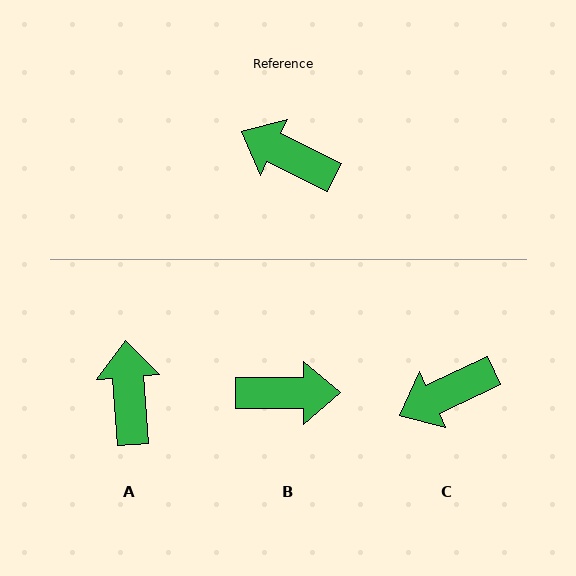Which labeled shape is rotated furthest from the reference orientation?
B, about 154 degrees away.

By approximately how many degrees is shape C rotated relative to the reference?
Approximately 52 degrees counter-clockwise.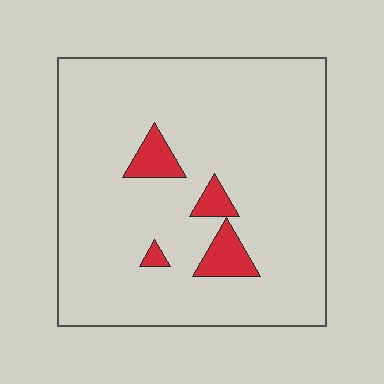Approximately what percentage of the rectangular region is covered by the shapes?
Approximately 10%.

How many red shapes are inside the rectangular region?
4.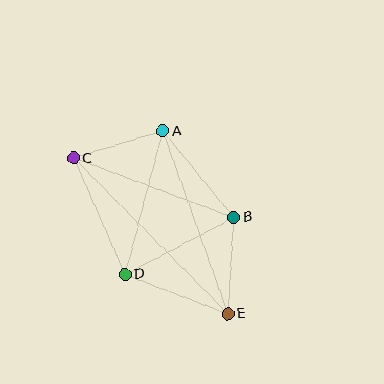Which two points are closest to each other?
Points A and C are closest to each other.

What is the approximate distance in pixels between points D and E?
The distance between D and E is approximately 110 pixels.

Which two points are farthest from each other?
Points C and E are farthest from each other.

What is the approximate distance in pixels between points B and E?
The distance between B and E is approximately 96 pixels.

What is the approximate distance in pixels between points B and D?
The distance between B and D is approximately 123 pixels.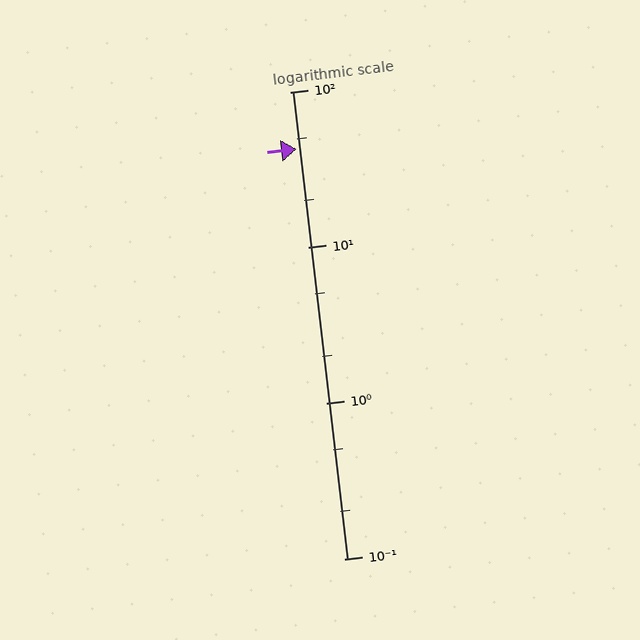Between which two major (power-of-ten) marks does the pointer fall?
The pointer is between 10 and 100.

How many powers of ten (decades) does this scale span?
The scale spans 3 decades, from 0.1 to 100.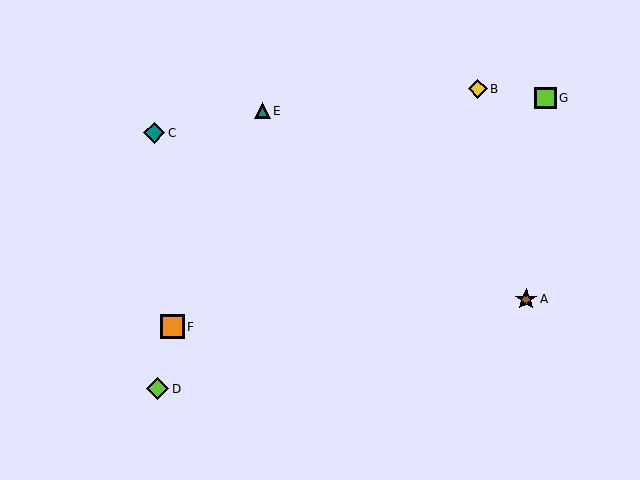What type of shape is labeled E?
Shape E is a teal triangle.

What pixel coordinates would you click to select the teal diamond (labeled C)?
Click at (154, 133) to select the teal diamond C.